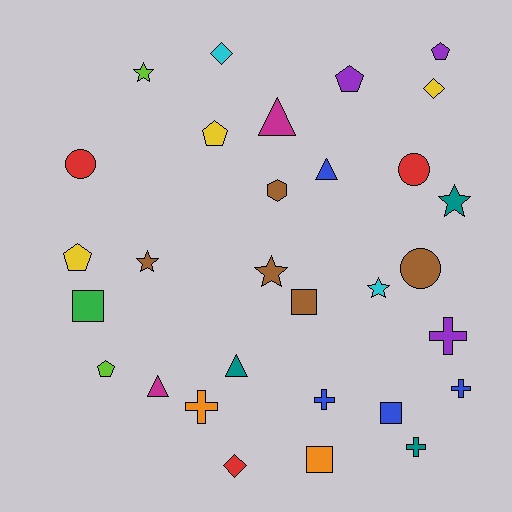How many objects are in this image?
There are 30 objects.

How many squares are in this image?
There are 4 squares.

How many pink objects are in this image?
There are no pink objects.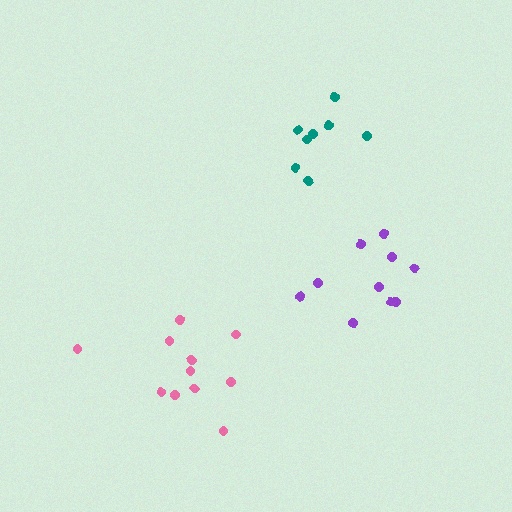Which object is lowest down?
The pink cluster is bottommost.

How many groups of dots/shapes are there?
There are 3 groups.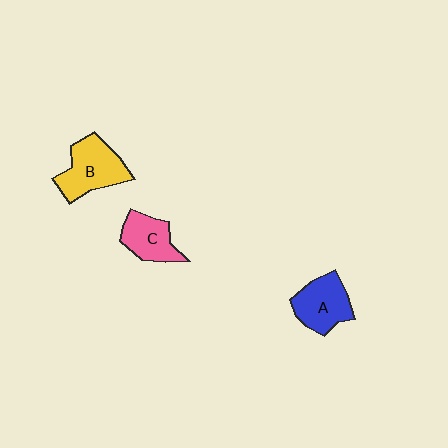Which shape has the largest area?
Shape B (yellow).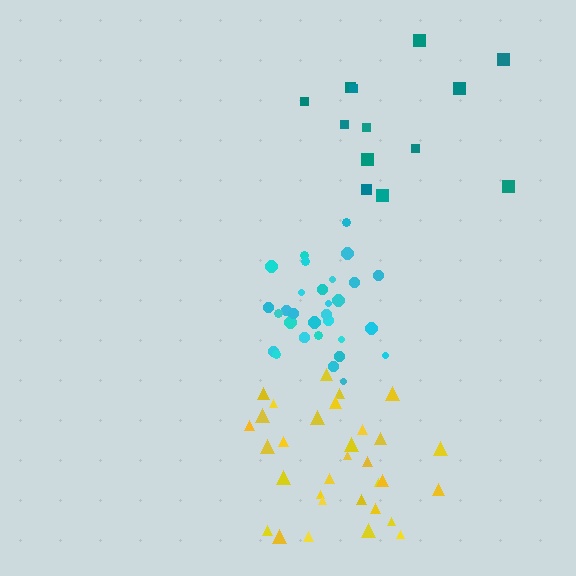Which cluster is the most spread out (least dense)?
Teal.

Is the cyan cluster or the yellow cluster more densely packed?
Cyan.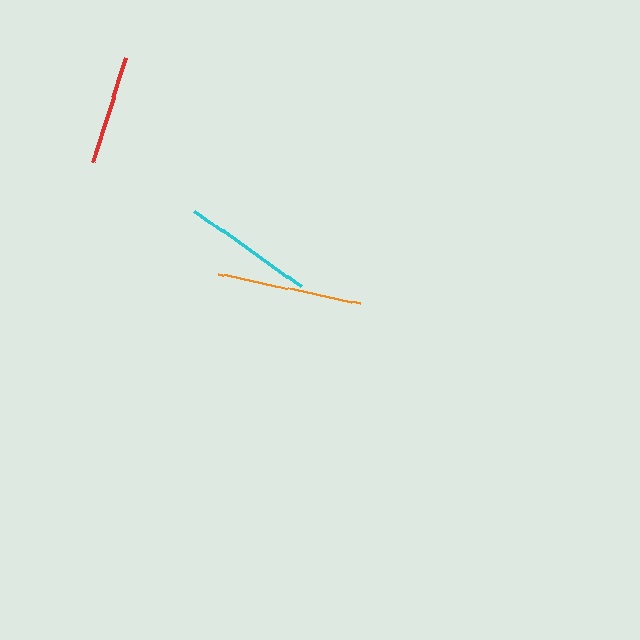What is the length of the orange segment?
The orange segment is approximately 144 pixels long.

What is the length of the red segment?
The red segment is approximately 109 pixels long.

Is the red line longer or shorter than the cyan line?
The cyan line is longer than the red line.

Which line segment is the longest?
The orange line is the longest at approximately 144 pixels.